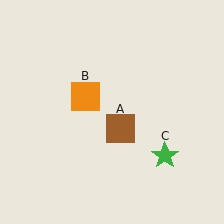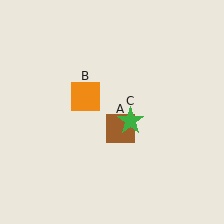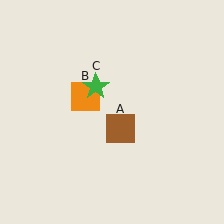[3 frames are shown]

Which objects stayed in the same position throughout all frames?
Brown square (object A) and orange square (object B) remained stationary.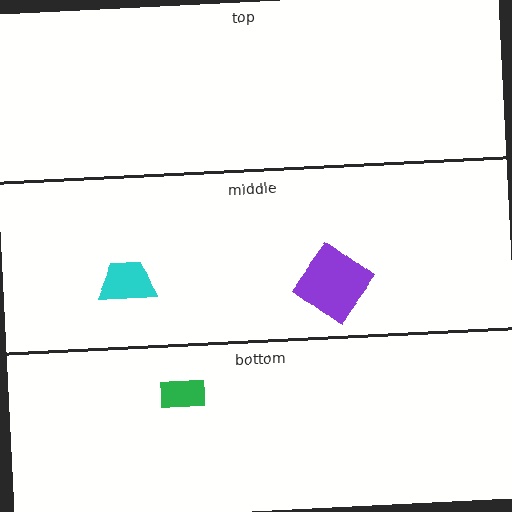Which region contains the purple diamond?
The middle region.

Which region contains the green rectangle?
The bottom region.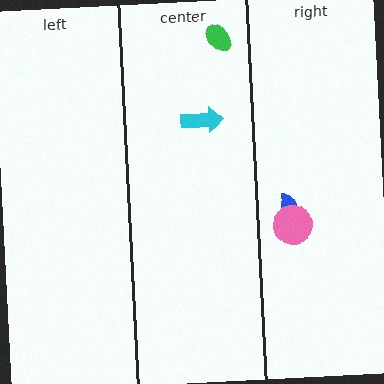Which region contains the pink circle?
The right region.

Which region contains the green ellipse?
The center region.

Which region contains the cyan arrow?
The center region.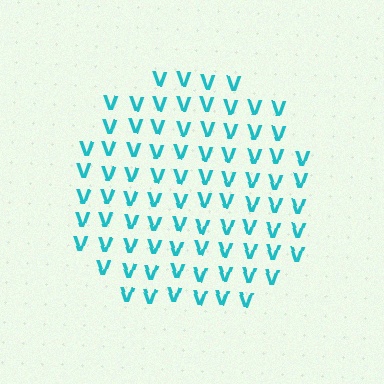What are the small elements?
The small elements are letter V's.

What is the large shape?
The large shape is a circle.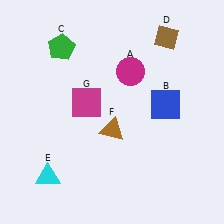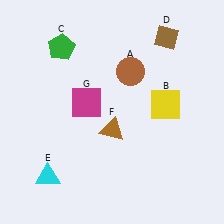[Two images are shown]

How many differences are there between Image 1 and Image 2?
There are 2 differences between the two images.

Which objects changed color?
A changed from magenta to brown. B changed from blue to yellow.